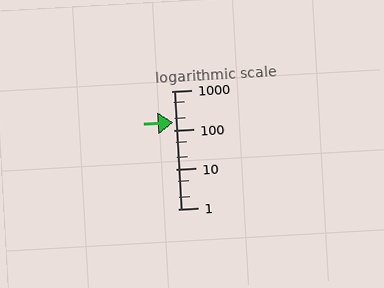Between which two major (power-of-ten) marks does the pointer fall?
The pointer is between 100 and 1000.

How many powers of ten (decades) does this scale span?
The scale spans 3 decades, from 1 to 1000.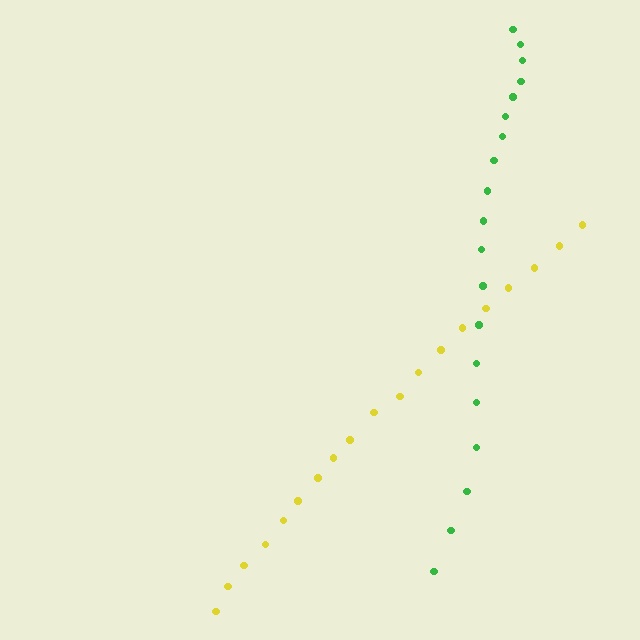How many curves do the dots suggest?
There are 2 distinct paths.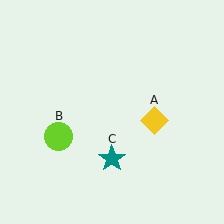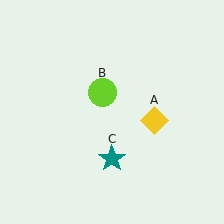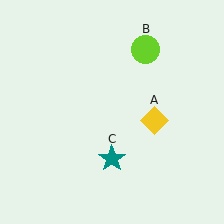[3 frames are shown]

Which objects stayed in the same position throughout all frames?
Yellow diamond (object A) and teal star (object C) remained stationary.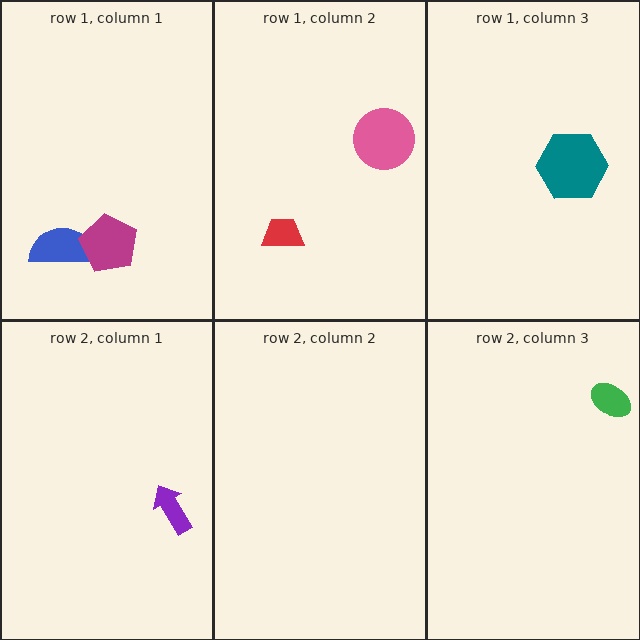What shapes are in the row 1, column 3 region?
The teal hexagon.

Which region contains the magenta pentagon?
The row 1, column 1 region.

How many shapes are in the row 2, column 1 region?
1.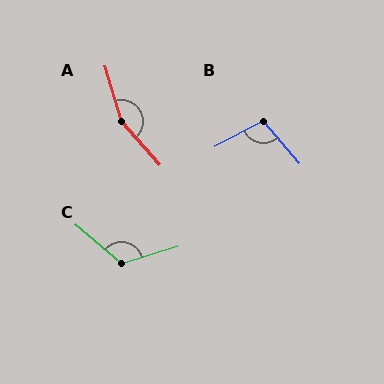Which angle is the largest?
A, at approximately 154 degrees.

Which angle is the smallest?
B, at approximately 103 degrees.